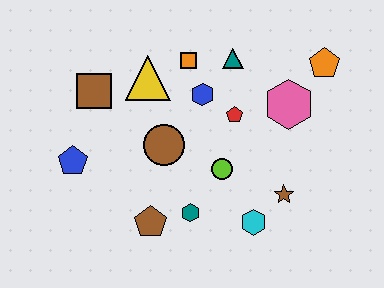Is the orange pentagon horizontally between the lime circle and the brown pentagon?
No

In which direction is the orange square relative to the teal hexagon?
The orange square is above the teal hexagon.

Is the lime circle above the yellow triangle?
No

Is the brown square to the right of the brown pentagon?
No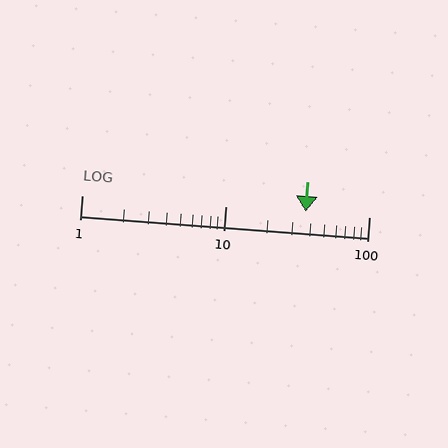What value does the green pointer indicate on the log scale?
The pointer indicates approximately 36.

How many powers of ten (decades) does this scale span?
The scale spans 2 decades, from 1 to 100.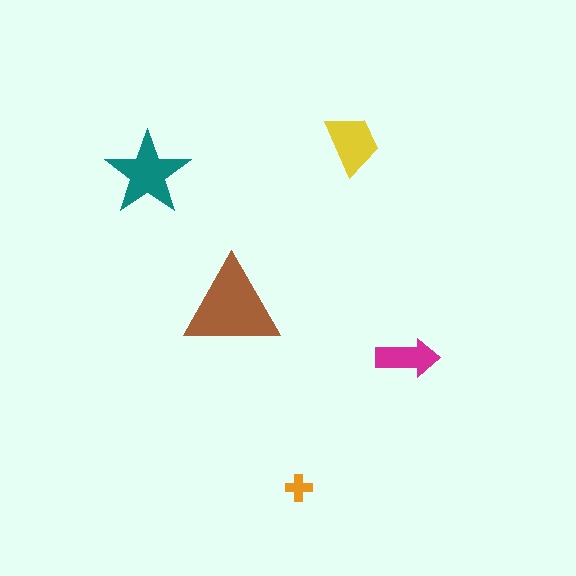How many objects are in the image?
There are 5 objects in the image.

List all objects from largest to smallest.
The brown triangle, the teal star, the yellow trapezoid, the magenta arrow, the orange cross.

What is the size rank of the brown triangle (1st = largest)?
1st.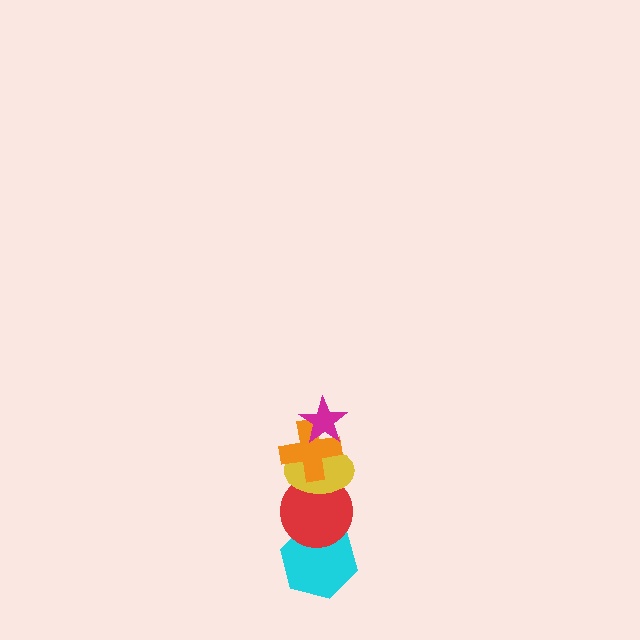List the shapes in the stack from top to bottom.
From top to bottom: the magenta star, the orange cross, the yellow ellipse, the red circle, the cyan hexagon.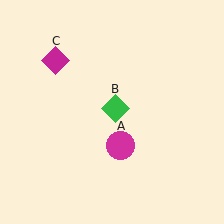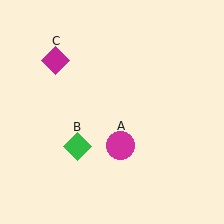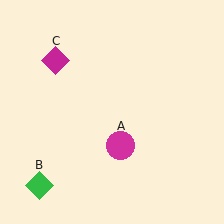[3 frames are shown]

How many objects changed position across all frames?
1 object changed position: green diamond (object B).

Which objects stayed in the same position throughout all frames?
Magenta circle (object A) and magenta diamond (object C) remained stationary.